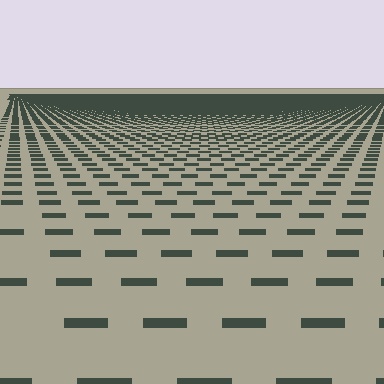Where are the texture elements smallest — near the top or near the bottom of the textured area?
Near the top.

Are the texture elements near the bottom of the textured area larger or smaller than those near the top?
Larger. Near the bottom, elements are closer to the viewer and appear at a bigger on-screen size.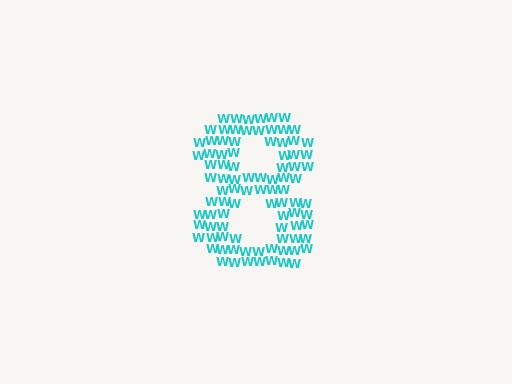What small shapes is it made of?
It is made of small letter W's.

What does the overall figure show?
The overall figure shows the digit 8.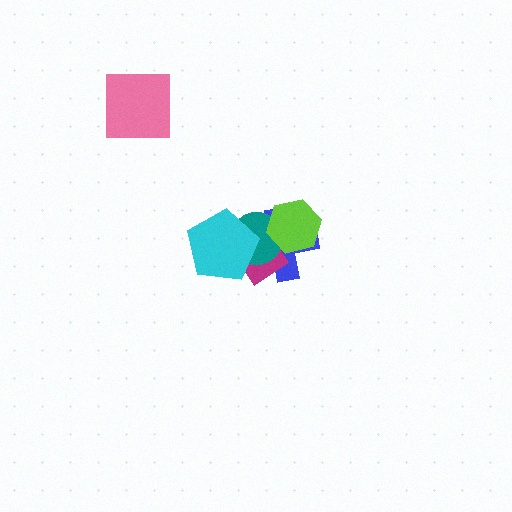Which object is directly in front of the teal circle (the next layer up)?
The lime hexagon is directly in front of the teal circle.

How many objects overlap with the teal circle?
4 objects overlap with the teal circle.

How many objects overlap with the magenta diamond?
4 objects overlap with the magenta diamond.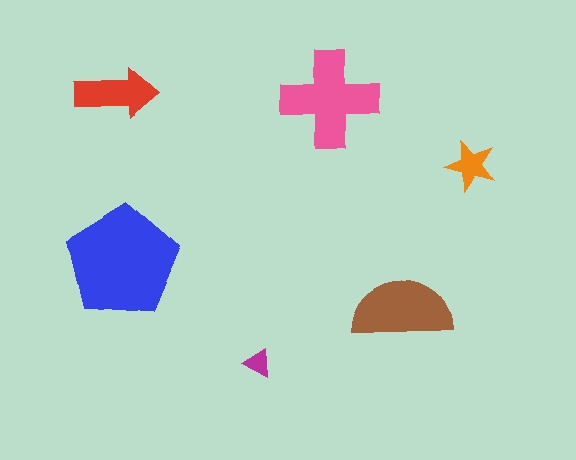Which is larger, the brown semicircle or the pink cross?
The pink cross.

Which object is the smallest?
The magenta triangle.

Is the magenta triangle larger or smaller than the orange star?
Smaller.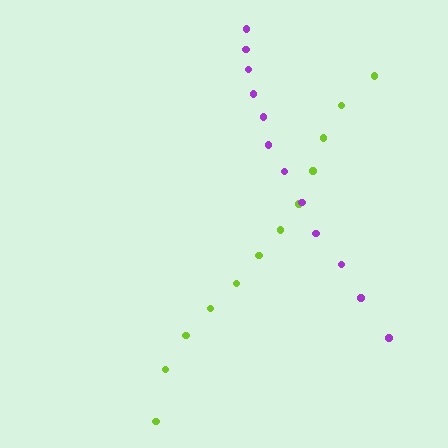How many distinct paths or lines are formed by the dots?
There are 2 distinct paths.